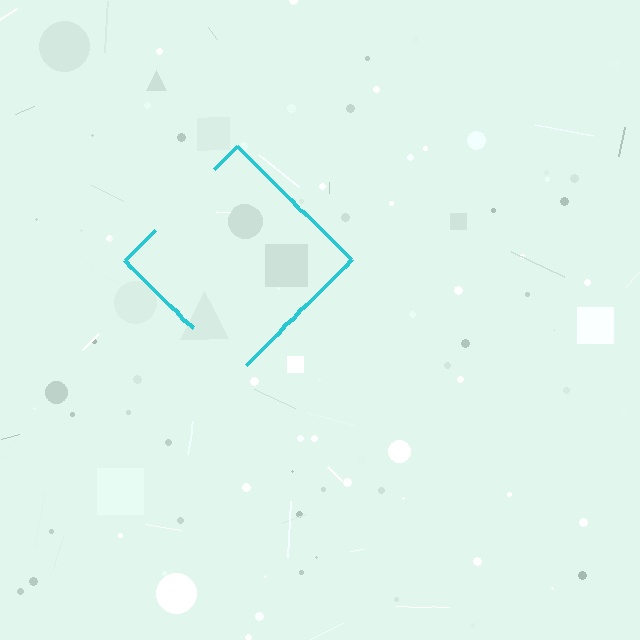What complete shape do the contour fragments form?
The contour fragments form a diamond.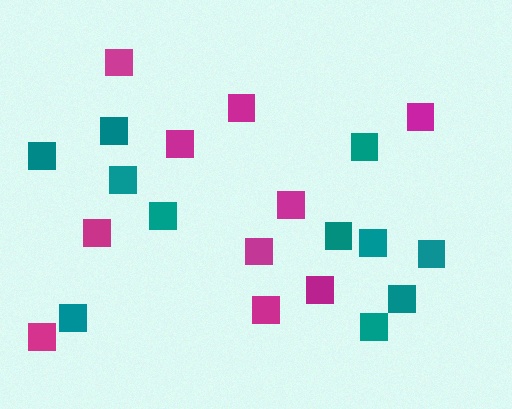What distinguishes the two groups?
There are 2 groups: one group of teal squares (11) and one group of magenta squares (10).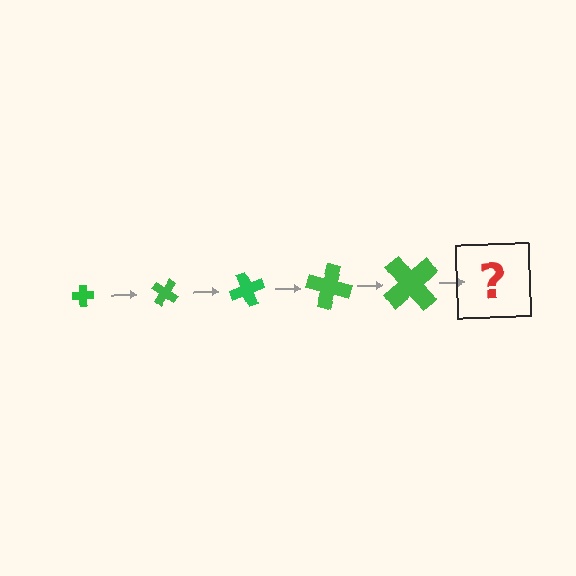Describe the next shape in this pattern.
It should be a cross, larger than the previous one and rotated 175 degrees from the start.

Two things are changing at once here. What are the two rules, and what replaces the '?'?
The two rules are that the cross grows larger each step and it rotates 35 degrees each step. The '?' should be a cross, larger than the previous one and rotated 175 degrees from the start.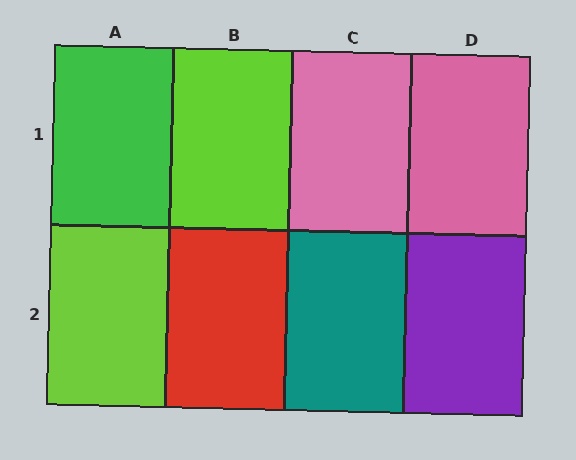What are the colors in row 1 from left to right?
Green, lime, pink, pink.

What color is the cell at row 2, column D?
Purple.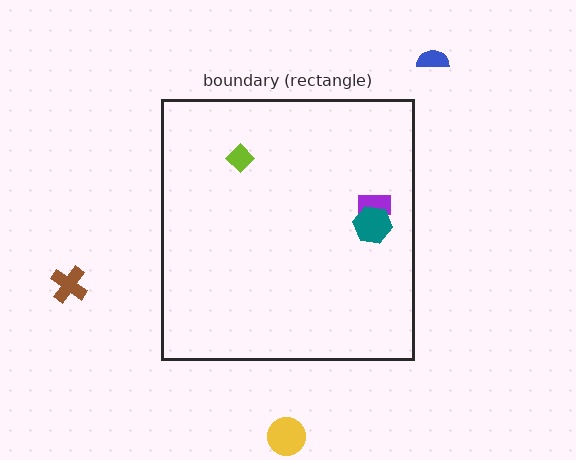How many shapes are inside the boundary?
3 inside, 3 outside.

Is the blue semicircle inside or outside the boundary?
Outside.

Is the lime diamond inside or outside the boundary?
Inside.